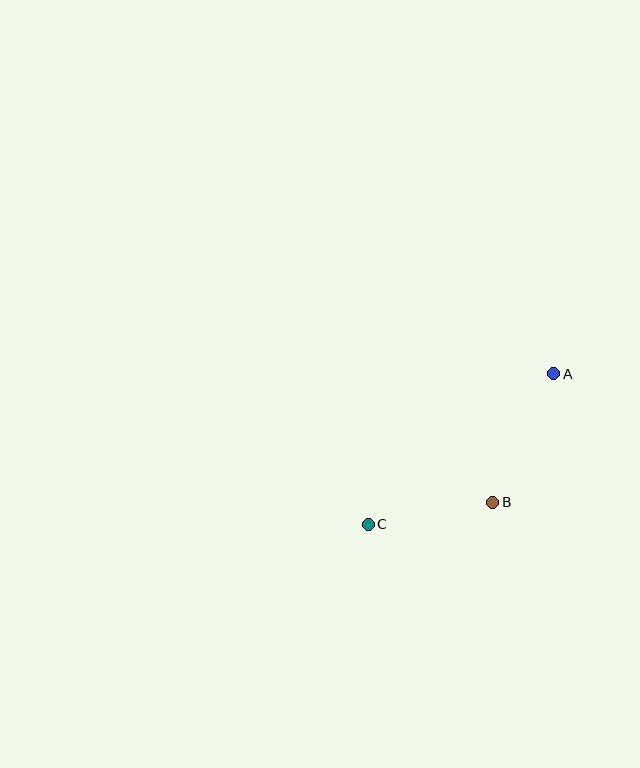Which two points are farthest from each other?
Points A and C are farthest from each other.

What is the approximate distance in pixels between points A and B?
The distance between A and B is approximately 142 pixels.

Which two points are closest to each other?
Points B and C are closest to each other.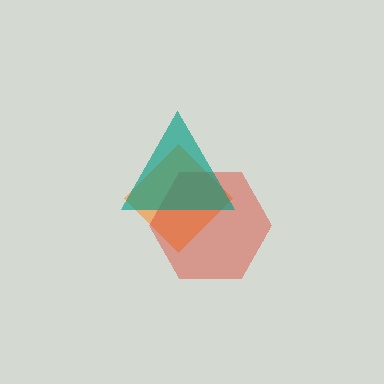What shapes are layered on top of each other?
The layered shapes are: an orange diamond, a red hexagon, a teal triangle.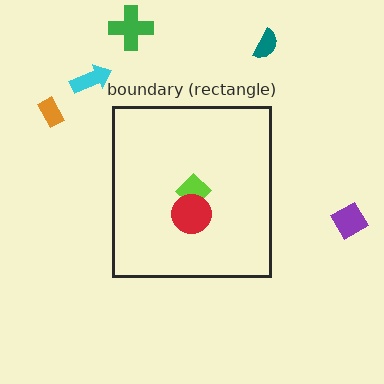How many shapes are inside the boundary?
2 inside, 5 outside.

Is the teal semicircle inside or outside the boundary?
Outside.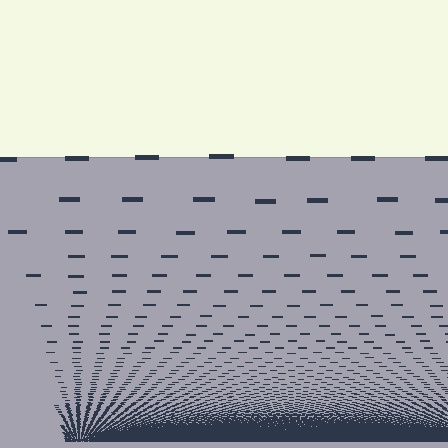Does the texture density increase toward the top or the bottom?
Density increases toward the bottom.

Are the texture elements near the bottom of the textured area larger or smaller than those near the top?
Smaller. The gradient is inverted — elements near the bottom are smaller and denser.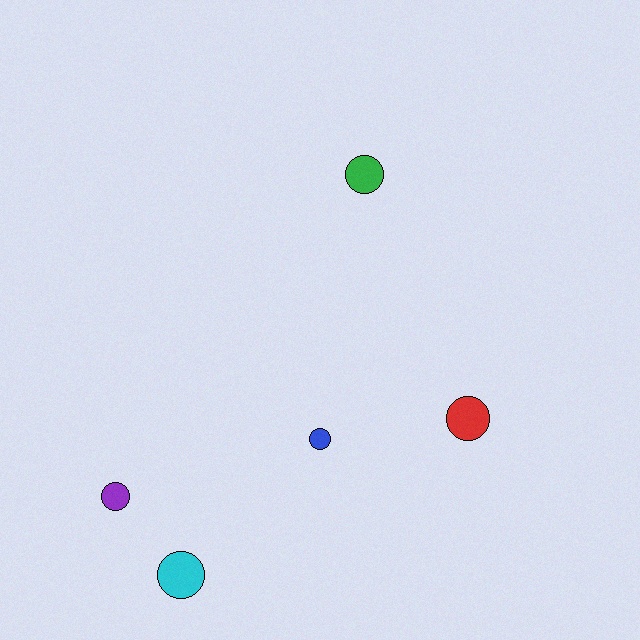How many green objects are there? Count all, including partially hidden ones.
There is 1 green object.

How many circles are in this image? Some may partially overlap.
There are 5 circles.